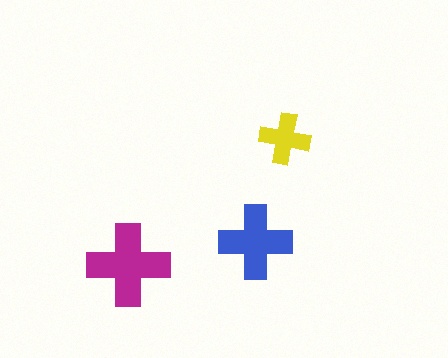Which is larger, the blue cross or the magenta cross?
The magenta one.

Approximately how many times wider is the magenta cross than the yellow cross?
About 1.5 times wider.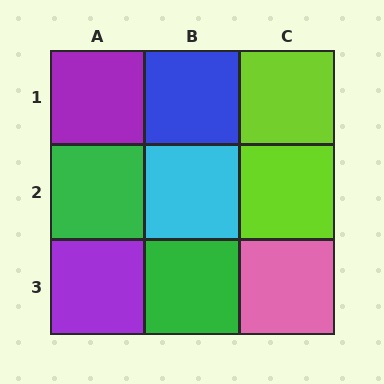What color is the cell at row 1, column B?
Blue.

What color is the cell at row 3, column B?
Green.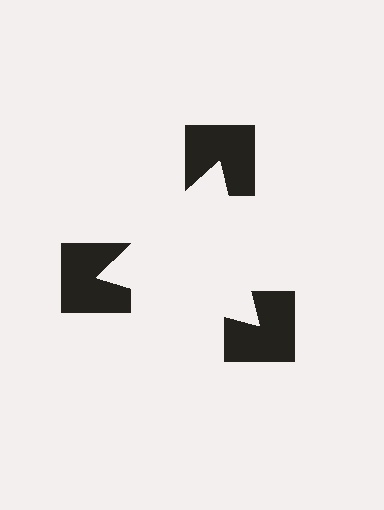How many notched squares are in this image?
There are 3 — one at each vertex of the illusory triangle.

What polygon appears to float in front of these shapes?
An illusory triangle — its edges are inferred from the aligned wedge cuts in the notched squares, not physically drawn.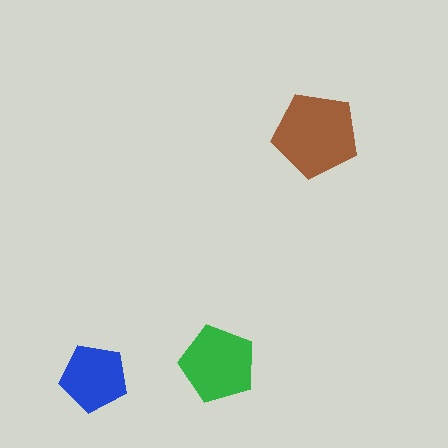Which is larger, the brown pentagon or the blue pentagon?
The brown one.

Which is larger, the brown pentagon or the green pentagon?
The brown one.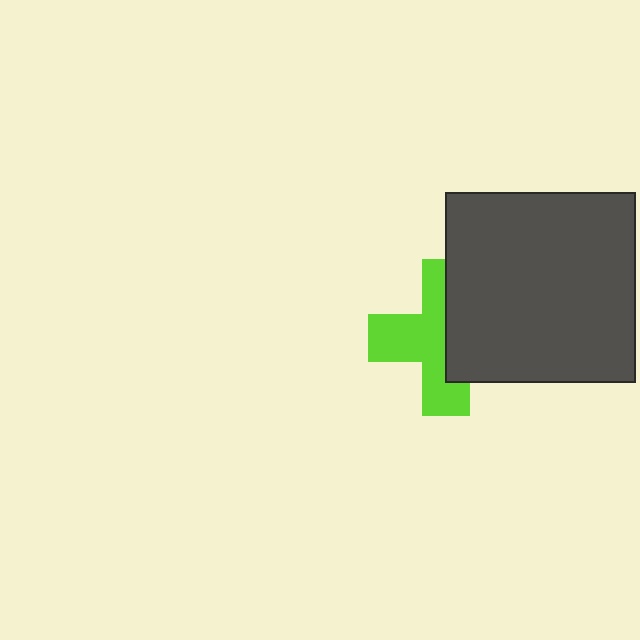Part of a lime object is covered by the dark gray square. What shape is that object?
It is a cross.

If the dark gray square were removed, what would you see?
You would see the complete lime cross.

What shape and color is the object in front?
The object in front is a dark gray square.